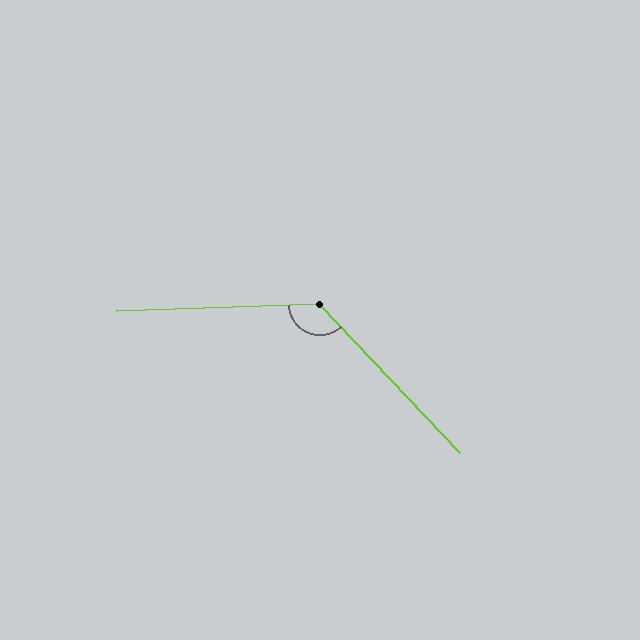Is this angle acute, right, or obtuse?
It is obtuse.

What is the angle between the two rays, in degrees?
Approximately 131 degrees.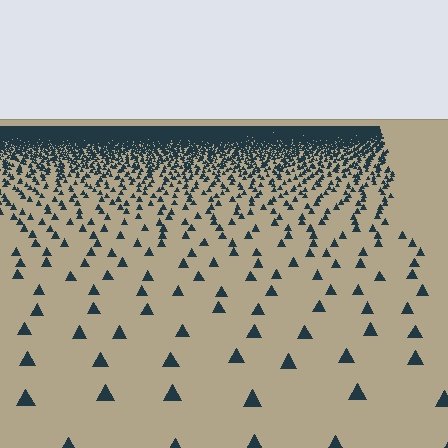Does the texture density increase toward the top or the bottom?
Density increases toward the top.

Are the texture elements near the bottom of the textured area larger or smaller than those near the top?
Larger. Near the bottom, elements are closer to the viewer and appear at a bigger on-screen size.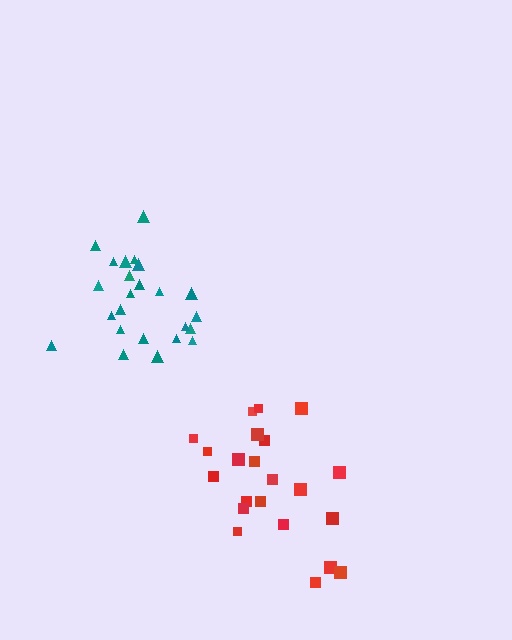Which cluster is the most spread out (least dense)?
Red.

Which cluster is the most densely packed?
Teal.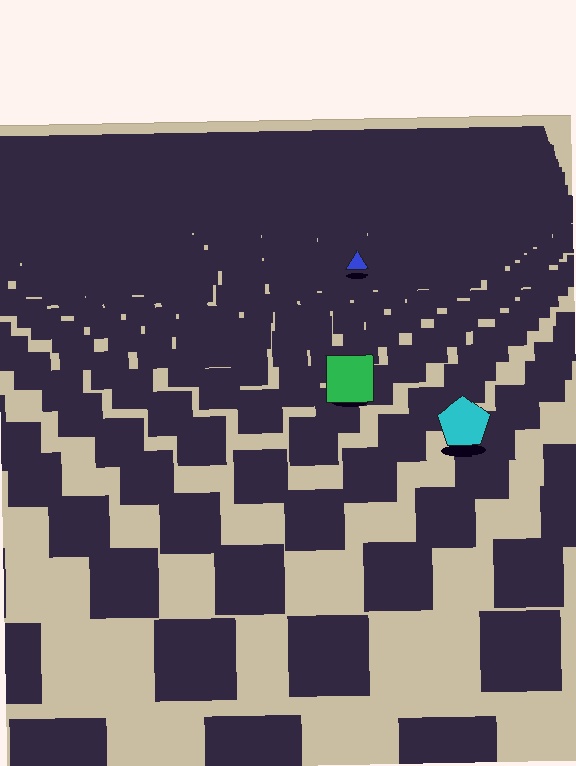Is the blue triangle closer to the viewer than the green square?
No. The green square is closer — you can tell from the texture gradient: the ground texture is coarser near it.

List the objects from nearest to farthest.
From nearest to farthest: the cyan pentagon, the green square, the blue triangle.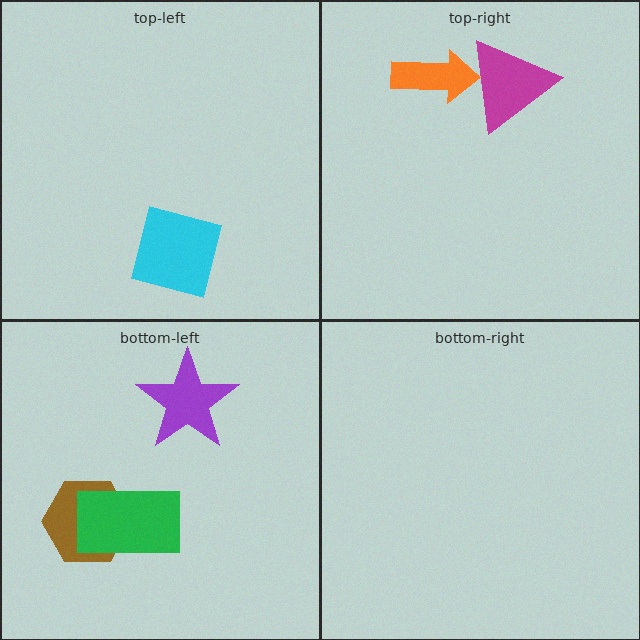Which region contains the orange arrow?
The top-right region.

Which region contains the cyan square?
The top-left region.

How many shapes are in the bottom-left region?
3.